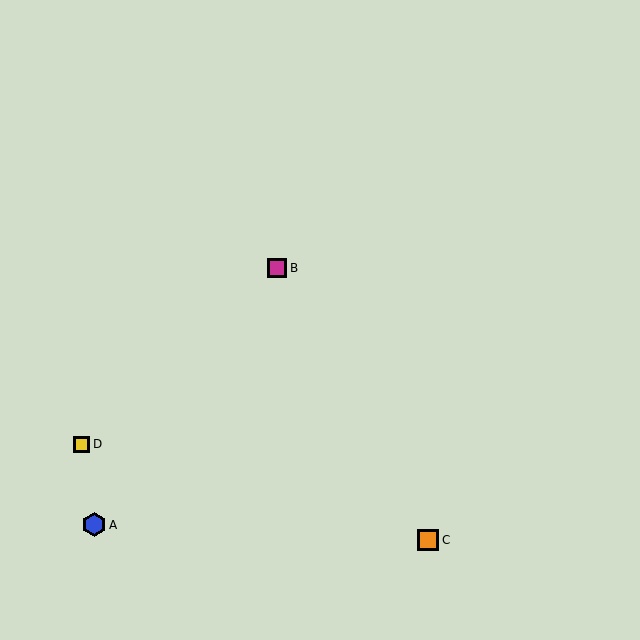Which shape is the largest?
The blue hexagon (labeled A) is the largest.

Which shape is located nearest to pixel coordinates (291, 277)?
The magenta square (labeled B) at (277, 268) is nearest to that location.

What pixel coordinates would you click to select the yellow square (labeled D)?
Click at (82, 444) to select the yellow square D.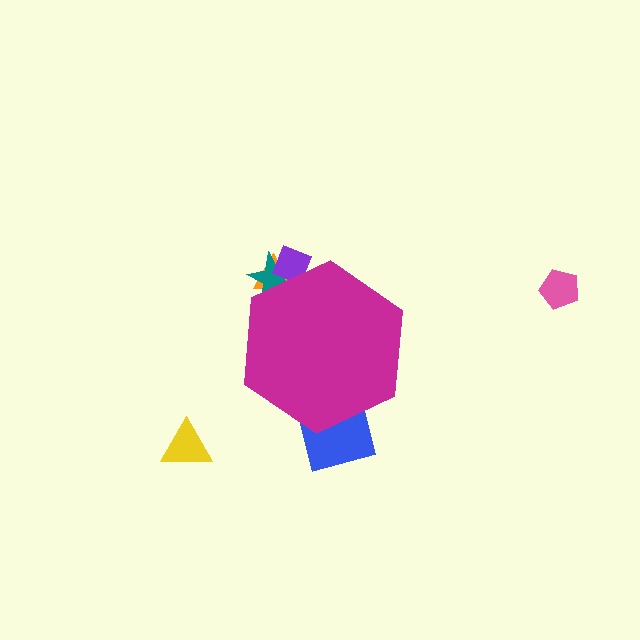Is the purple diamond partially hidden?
Yes, the purple diamond is partially hidden behind the magenta hexagon.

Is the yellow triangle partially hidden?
No, the yellow triangle is fully visible.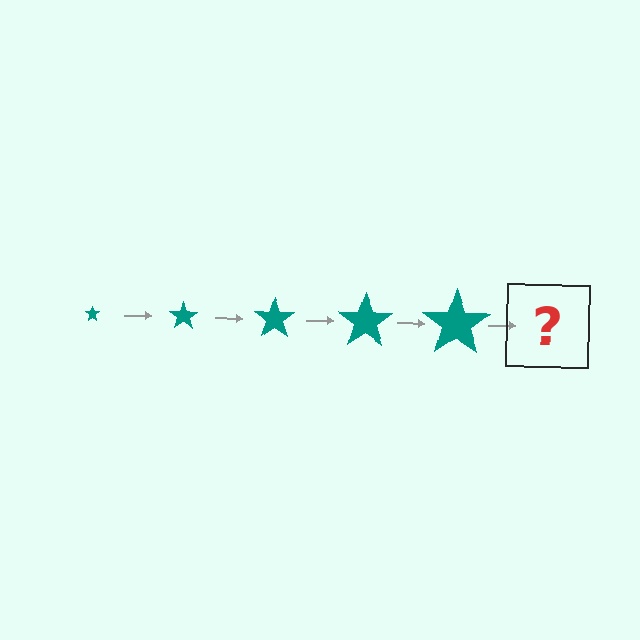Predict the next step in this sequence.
The next step is a teal star, larger than the previous one.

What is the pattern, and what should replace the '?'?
The pattern is that the star gets progressively larger each step. The '?' should be a teal star, larger than the previous one.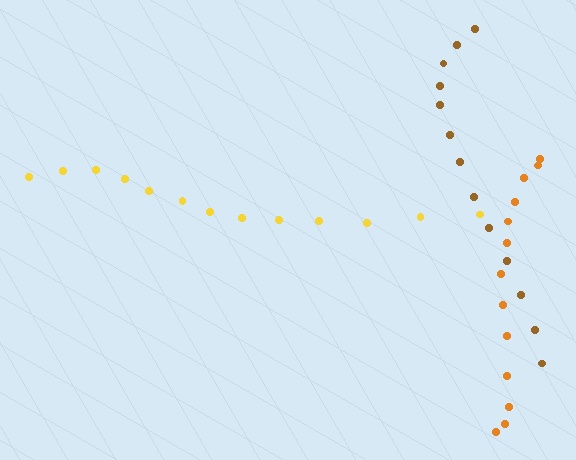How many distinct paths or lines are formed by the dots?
There are 3 distinct paths.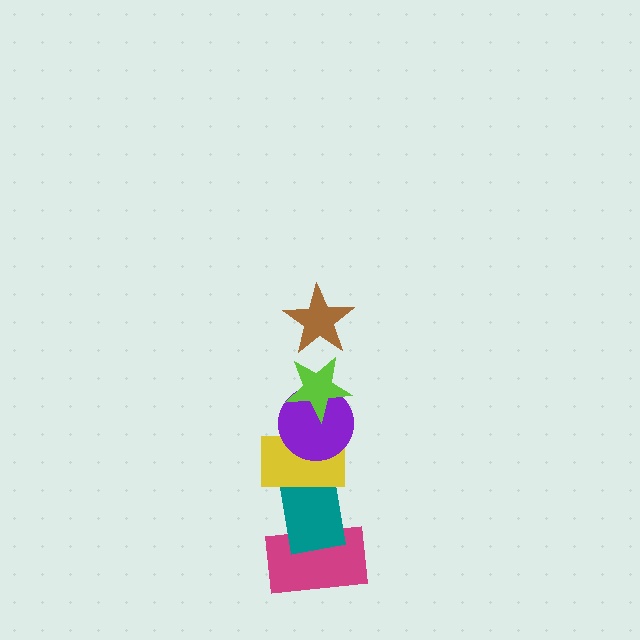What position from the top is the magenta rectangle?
The magenta rectangle is 6th from the top.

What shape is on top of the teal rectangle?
The yellow rectangle is on top of the teal rectangle.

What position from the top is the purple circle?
The purple circle is 3rd from the top.